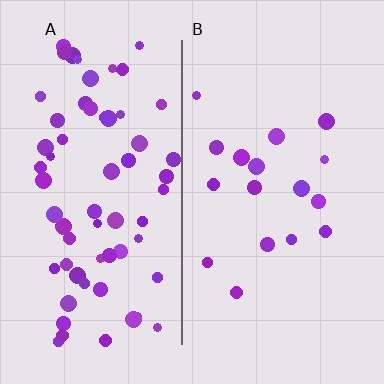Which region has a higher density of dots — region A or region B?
A (the left).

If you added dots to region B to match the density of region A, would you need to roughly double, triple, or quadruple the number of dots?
Approximately quadruple.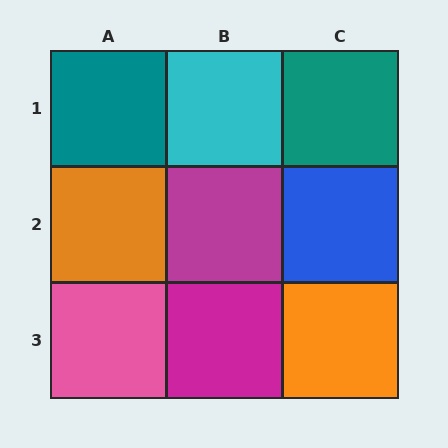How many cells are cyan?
1 cell is cyan.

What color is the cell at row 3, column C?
Orange.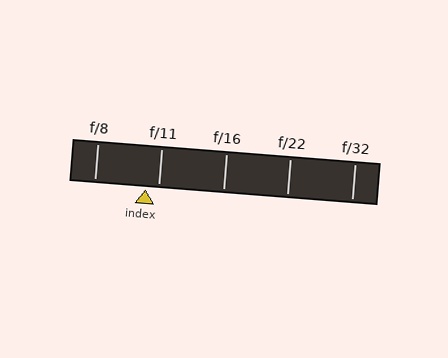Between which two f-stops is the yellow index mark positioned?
The index mark is between f/8 and f/11.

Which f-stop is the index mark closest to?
The index mark is closest to f/11.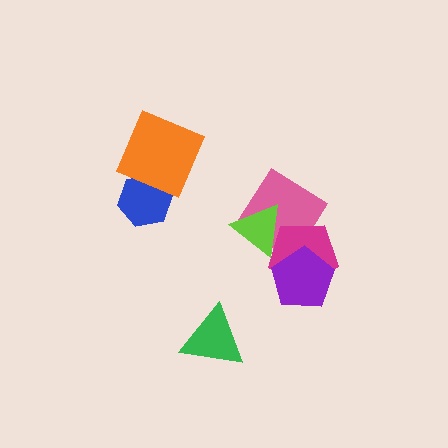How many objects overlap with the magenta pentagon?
3 objects overlap with the magenta pentagon.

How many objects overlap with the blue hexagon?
1 object overlaps with the blue hexagon.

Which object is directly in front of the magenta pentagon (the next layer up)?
The purple pentagon is directly in front of the magenta pentagon.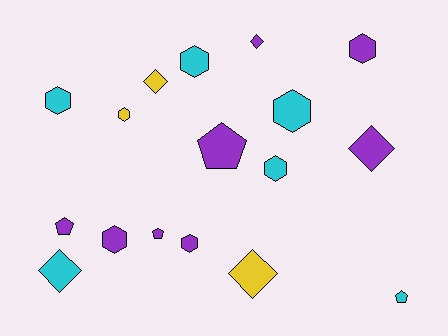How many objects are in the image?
There are 17 objects.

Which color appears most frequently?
Purple, with 8 objects.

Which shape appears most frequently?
Hexagon, with 8 objects.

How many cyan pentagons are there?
There is 1 cyan pentagon.